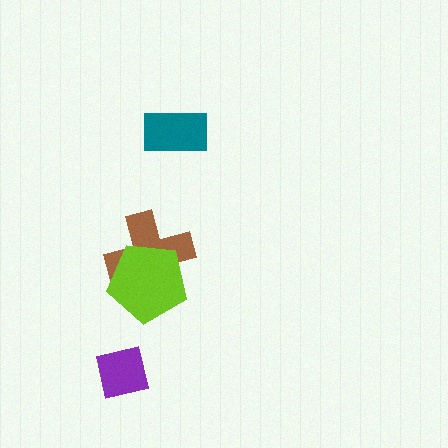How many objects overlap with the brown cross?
1 object overlaps with the brown cross.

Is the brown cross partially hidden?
Yes, it is partially covered by another shape.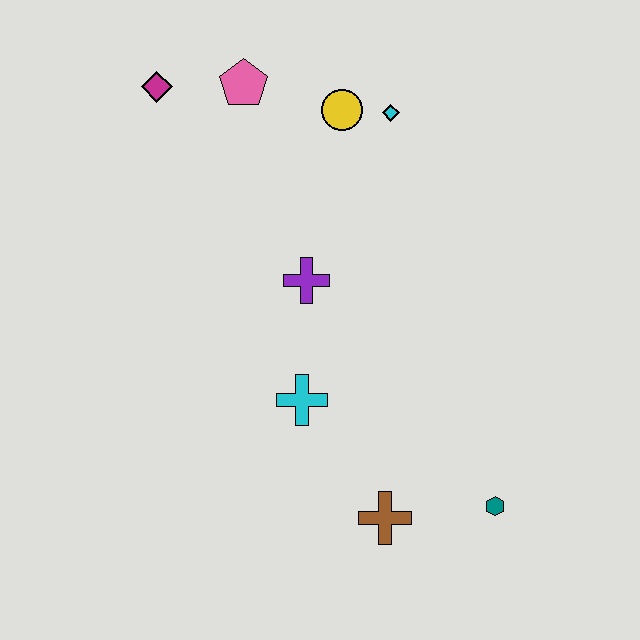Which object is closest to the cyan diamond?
The yellow circle is closest to the cyan diamond.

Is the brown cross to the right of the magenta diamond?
Yes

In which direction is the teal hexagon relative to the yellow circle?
The teal hexagon is below the yellow circle.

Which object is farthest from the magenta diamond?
The teal hexagon is farthest from the magenta diamond.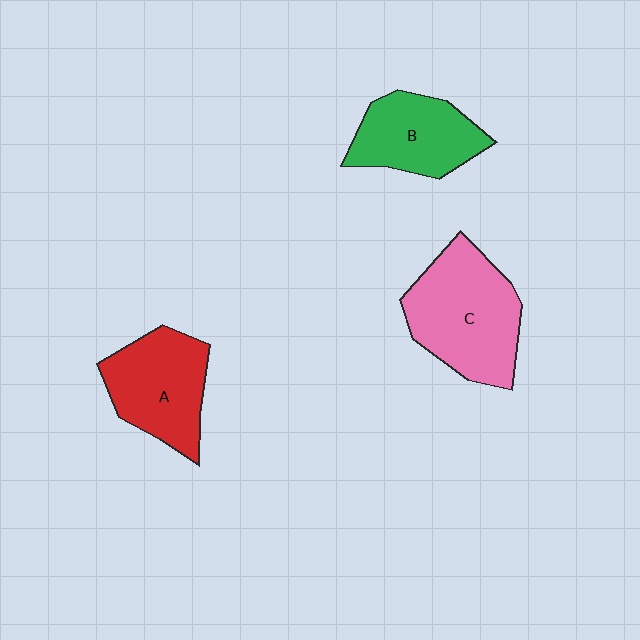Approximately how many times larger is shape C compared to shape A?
Approximately 1.3 times.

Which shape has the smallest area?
Shape B (green).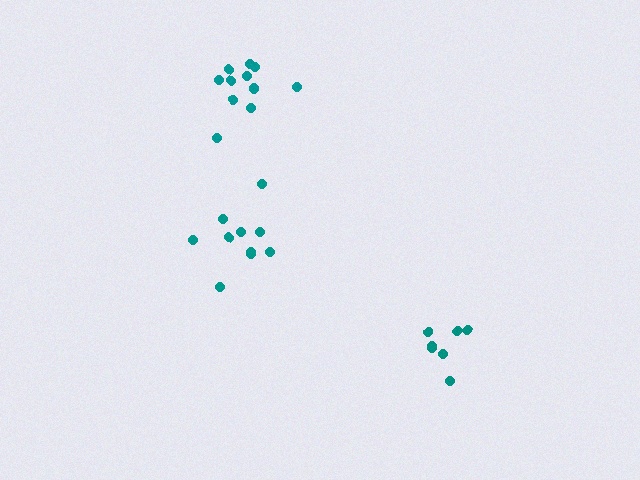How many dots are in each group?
Group 1: 10 dots, Group 2: 11 dots, Group 3: 7 dots (28 total).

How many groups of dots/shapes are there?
There are 3 groups.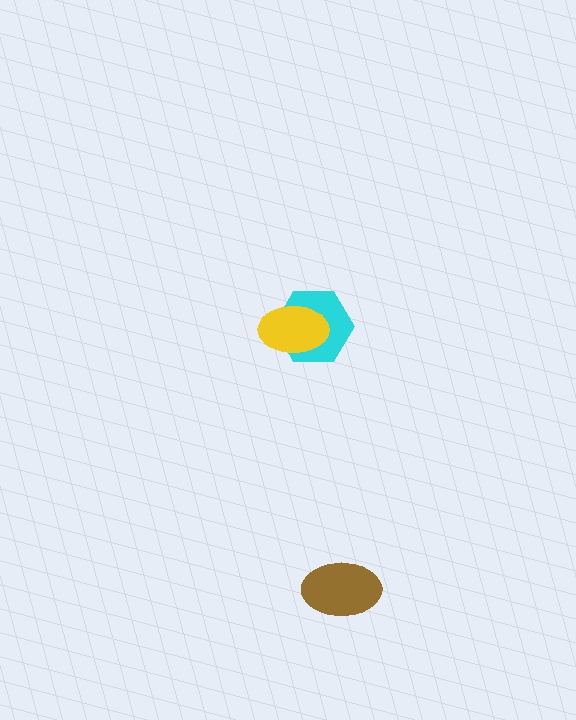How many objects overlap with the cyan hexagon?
1 object overlaps with the cyan hexagon.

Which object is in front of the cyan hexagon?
The yellow ellipse is in front of the cyan hexagon.